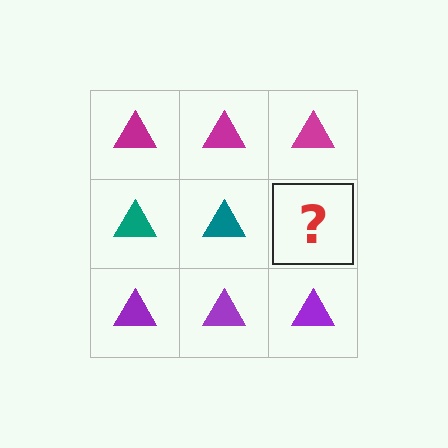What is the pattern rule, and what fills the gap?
The rule is that each row has a consistent color. The gap should be filled with a teal triangle.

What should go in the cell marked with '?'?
The missing cell should contain a teal triangle.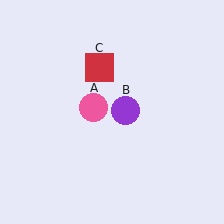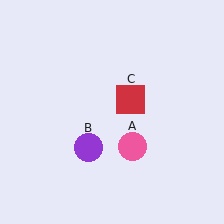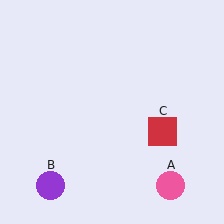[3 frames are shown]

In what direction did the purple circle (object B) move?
The purple circle (object B) moved down and to the left.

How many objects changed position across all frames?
3 objects changed position: pink circle (object A), purple circle (object B), red square (object C).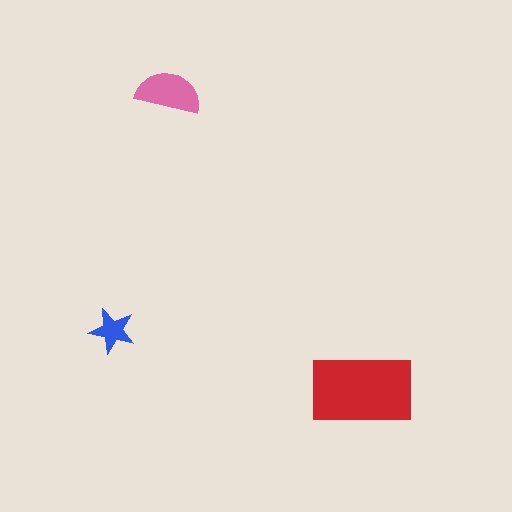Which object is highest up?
The pink semicircle is topmost.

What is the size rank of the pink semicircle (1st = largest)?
2nd.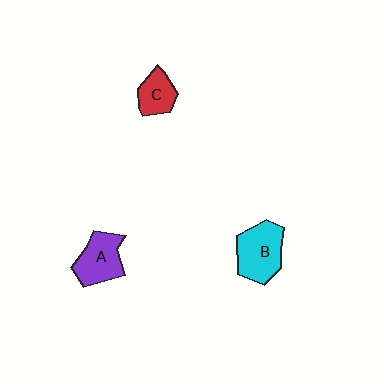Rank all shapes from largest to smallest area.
From largest to smallest: B (cyan), A (purple), C (red).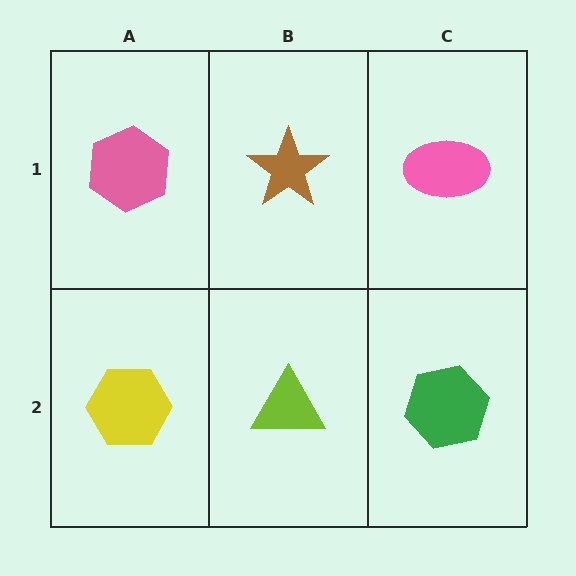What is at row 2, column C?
A green hexagon.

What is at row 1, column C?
A pink ellipse.